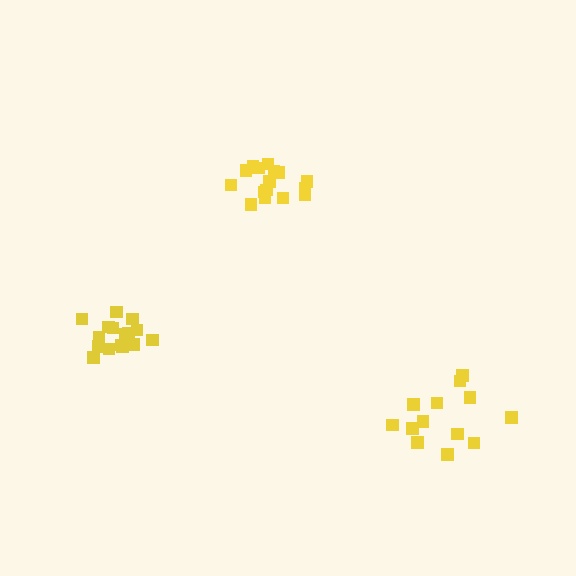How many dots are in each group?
Group 1: 16 dots, Group 2: 16 dots, Group 3: 13 dots (45 total).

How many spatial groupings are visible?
There are 3 spatial groupings.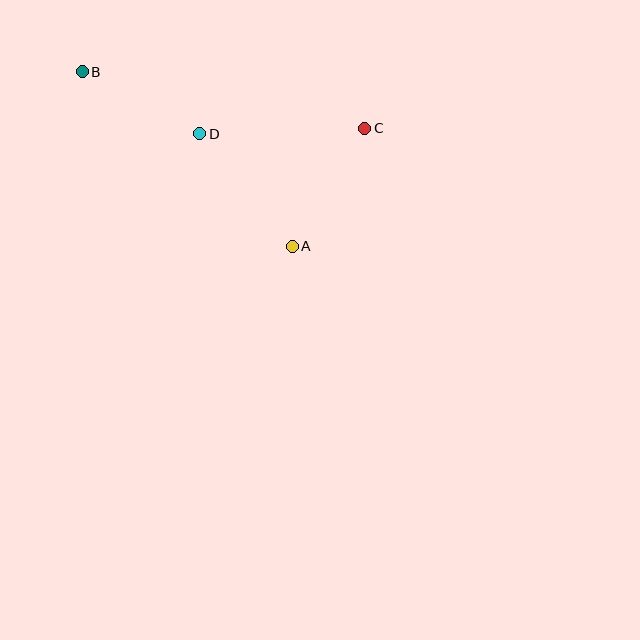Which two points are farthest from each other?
Points B and C are farthest from each other.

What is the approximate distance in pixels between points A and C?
The distance between A and C is approximately 138 pixels.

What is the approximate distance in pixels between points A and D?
The distance between A and D is approximately 146 pixels.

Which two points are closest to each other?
Points B and D are closest to each other.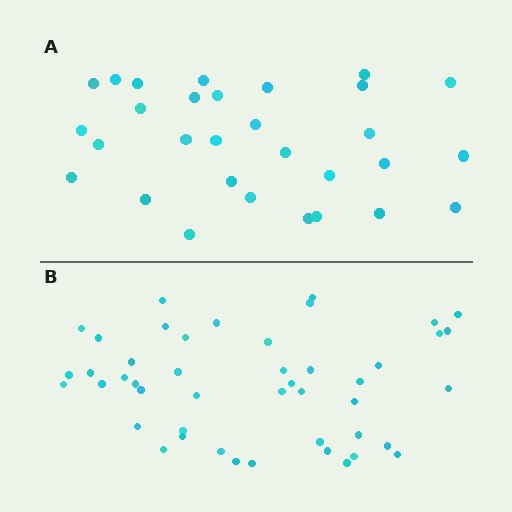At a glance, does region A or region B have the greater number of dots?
Region B (the bottom region) has more dots.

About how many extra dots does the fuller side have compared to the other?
Region B has approximately 15 more dots than region A.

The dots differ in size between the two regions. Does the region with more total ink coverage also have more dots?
No. Region A has more total ink coverage because its dots are larger, but region B actually contains more individual dots. Total area can be misleading — the number of items is what matters here.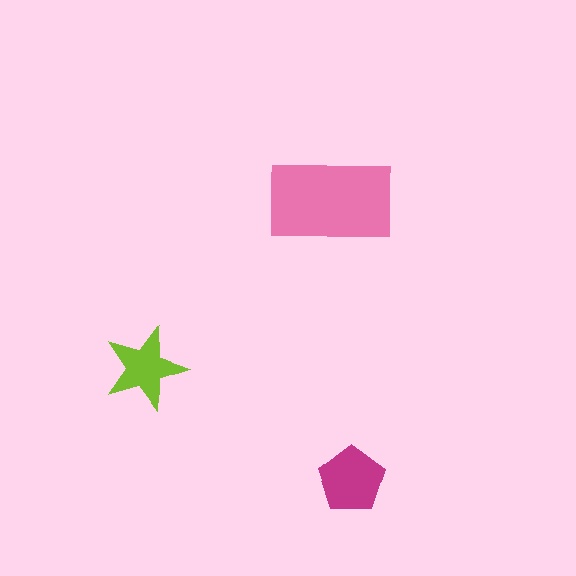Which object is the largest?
The pink rectangle.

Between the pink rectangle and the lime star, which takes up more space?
The pink rectangle.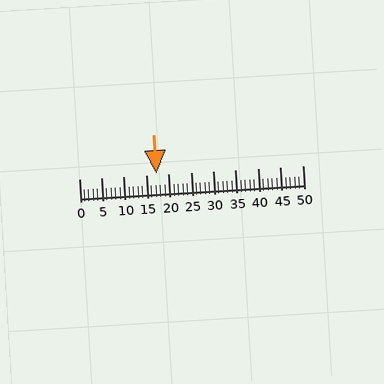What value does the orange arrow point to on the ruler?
The orange arrow points to approximately 17.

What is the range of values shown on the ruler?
The ruler shows values from 0 to 50.